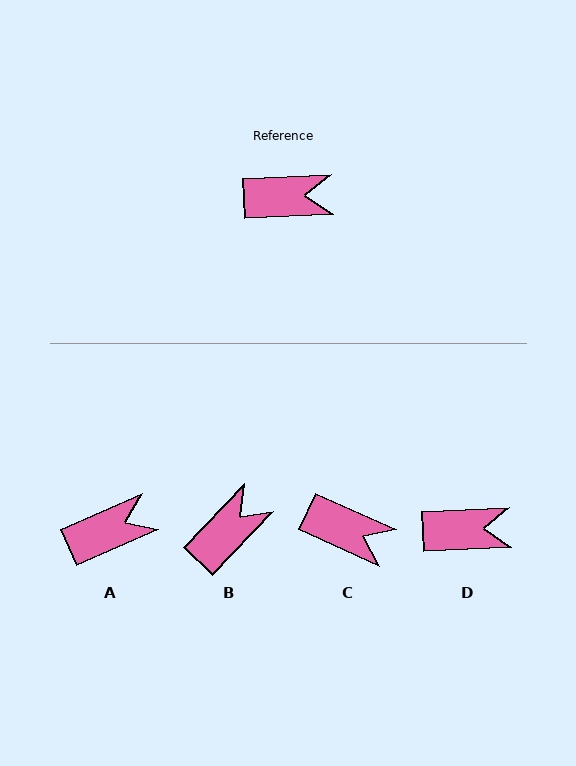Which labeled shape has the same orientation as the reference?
D.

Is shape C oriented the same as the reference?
No, it is off by about 27 degrees.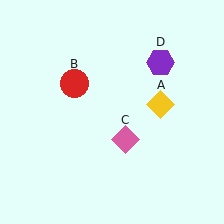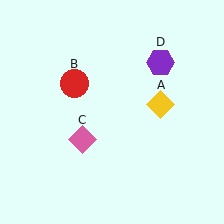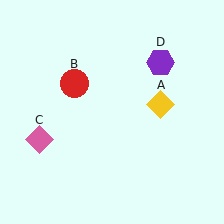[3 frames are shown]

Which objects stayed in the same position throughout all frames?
Yellow diamond (object A) and red circle (object B) and purple hexagon (object D) remained stationary.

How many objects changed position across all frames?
1 object changed position: pink diamond (object C).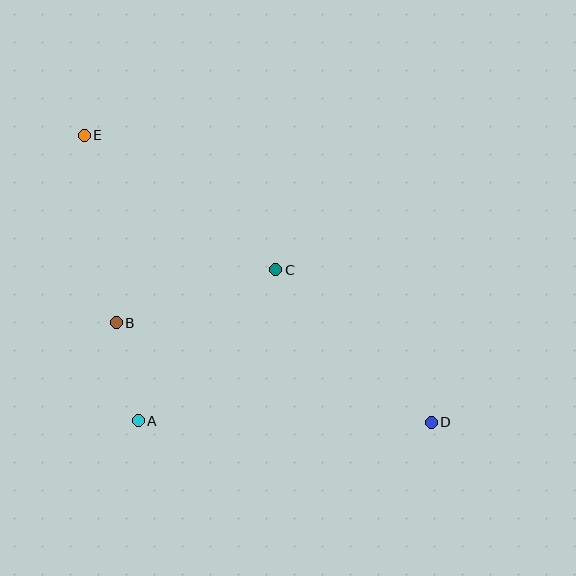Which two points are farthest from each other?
Points D and E are farthest from each other.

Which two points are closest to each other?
Points A and B are closest to each other.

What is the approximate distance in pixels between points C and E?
The distance between C and E is approximately 234 pixels.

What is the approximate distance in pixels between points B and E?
The distance between B and E is approximately 190 pixels.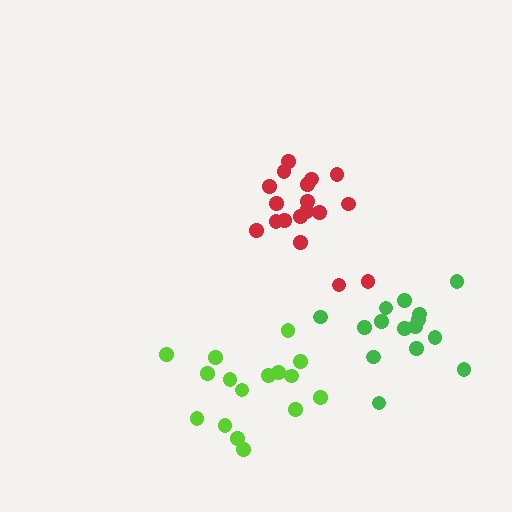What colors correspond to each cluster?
The clusters are colored: red, lime, green.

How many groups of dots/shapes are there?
There are 3 groups.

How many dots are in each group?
Group 1: 18 dots, Group 2: 16 dots, Group 3: 15 dots (49 total).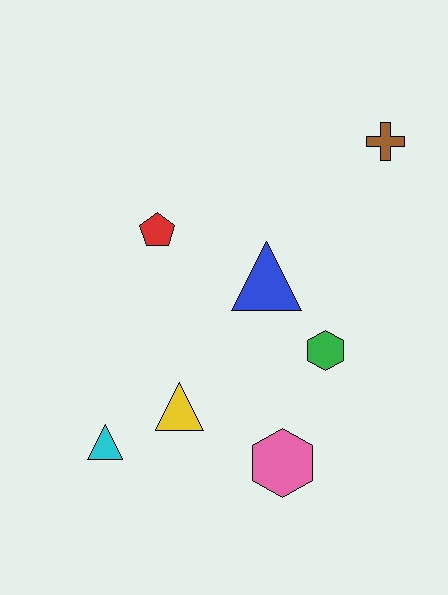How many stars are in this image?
There are no stars.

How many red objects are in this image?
There is 1 red object.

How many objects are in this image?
There are 7 objects.